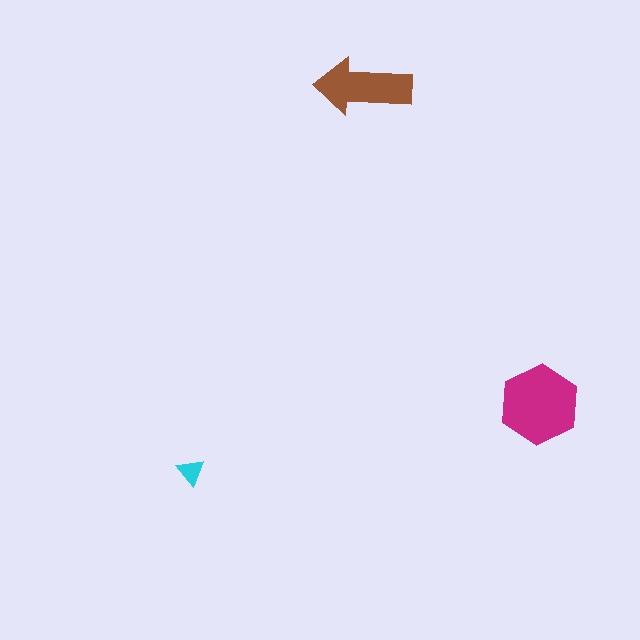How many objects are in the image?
There are 3 objects in the image.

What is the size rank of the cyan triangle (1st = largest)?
3rd.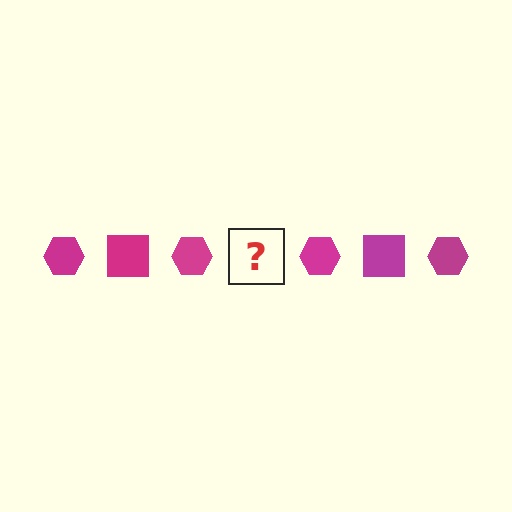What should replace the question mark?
The question mark should be replaced with a magenta square.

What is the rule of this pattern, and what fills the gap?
The rule is that the pattern cycles through hexagon, square shapes in magenta. The gap should be filled with a magenta square.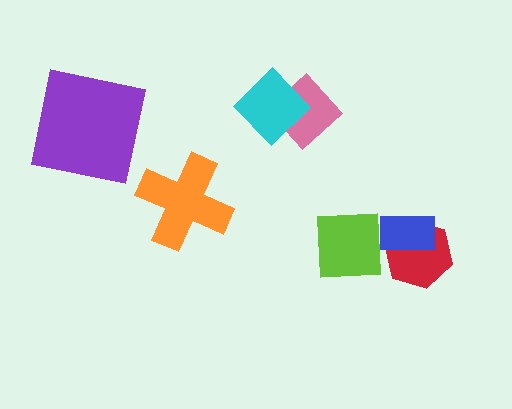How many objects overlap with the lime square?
0 objects overlap with the lime square.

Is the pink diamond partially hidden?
Yes, it is partially covered by another shape.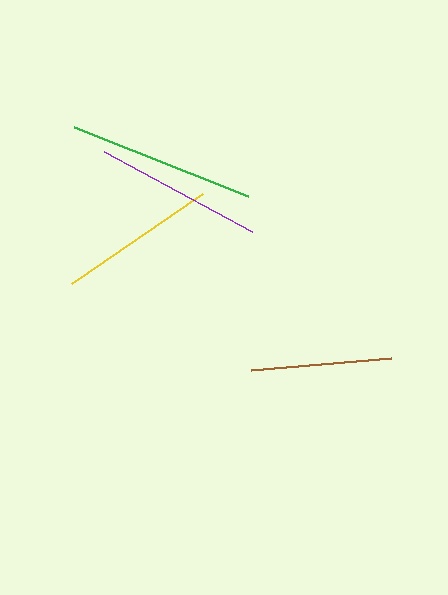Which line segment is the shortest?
The brown line is the shortest at approximately 141 pixels.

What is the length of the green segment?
The green segment is approximately 187 pixels long.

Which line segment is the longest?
The green line is the longest at approximately 187 pixels.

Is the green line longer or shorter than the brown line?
The green line is longer than the brown line.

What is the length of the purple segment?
The purple segment is approximately 168 pixels long.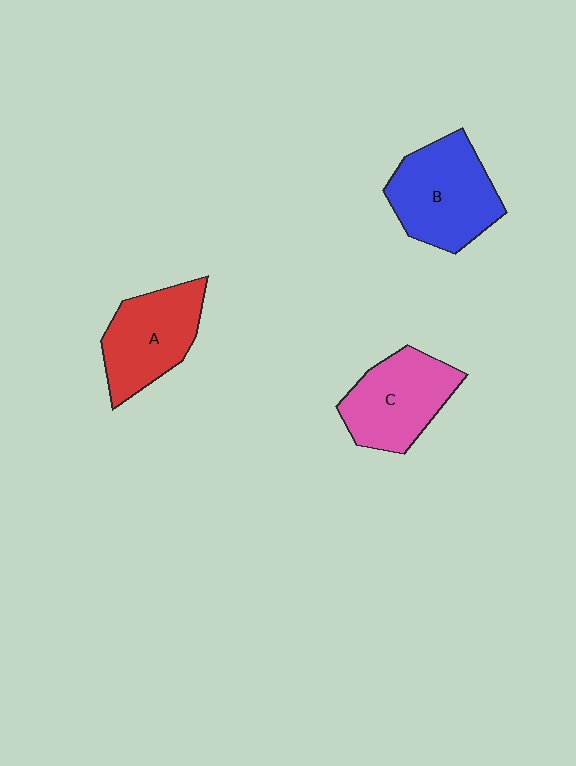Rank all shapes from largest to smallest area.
From largest to smallest: B (blue), C (pink), A (red).